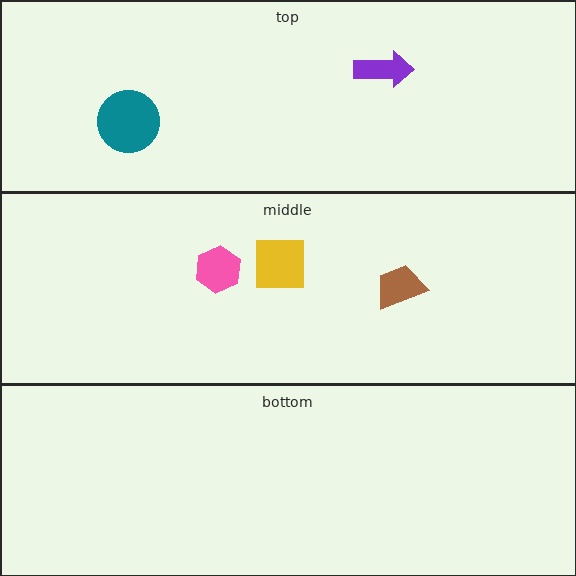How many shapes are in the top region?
2.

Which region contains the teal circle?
The top region.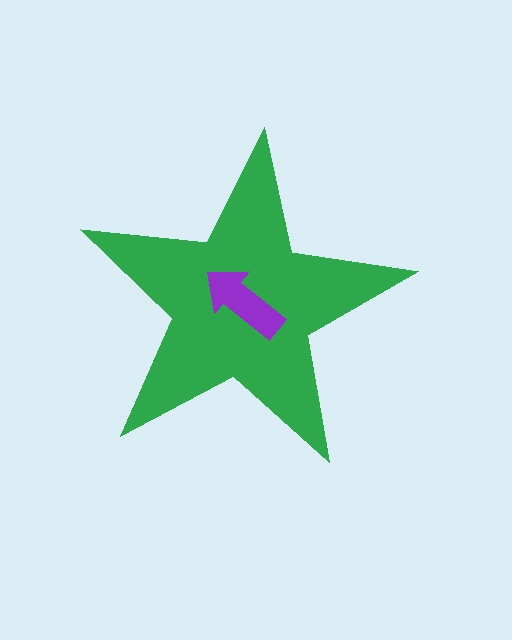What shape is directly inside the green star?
The purple arrow.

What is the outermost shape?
The green star.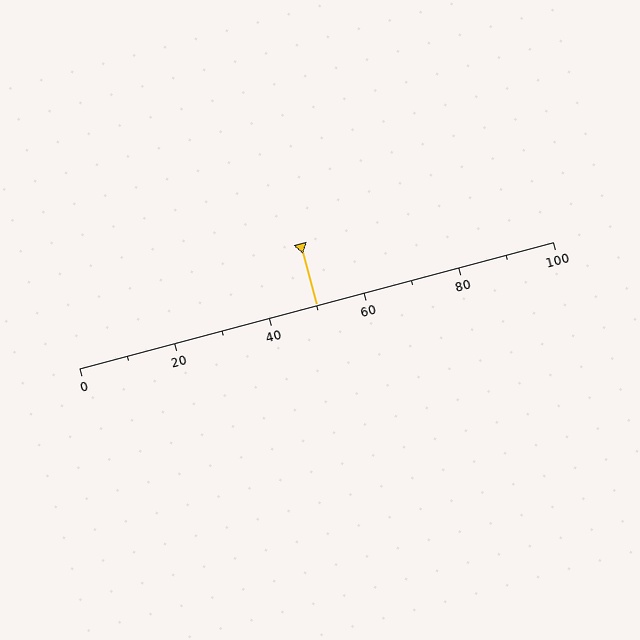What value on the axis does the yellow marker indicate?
The marker indicates approximately 50.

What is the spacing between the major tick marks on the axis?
The major ticks are spaced 20 apart.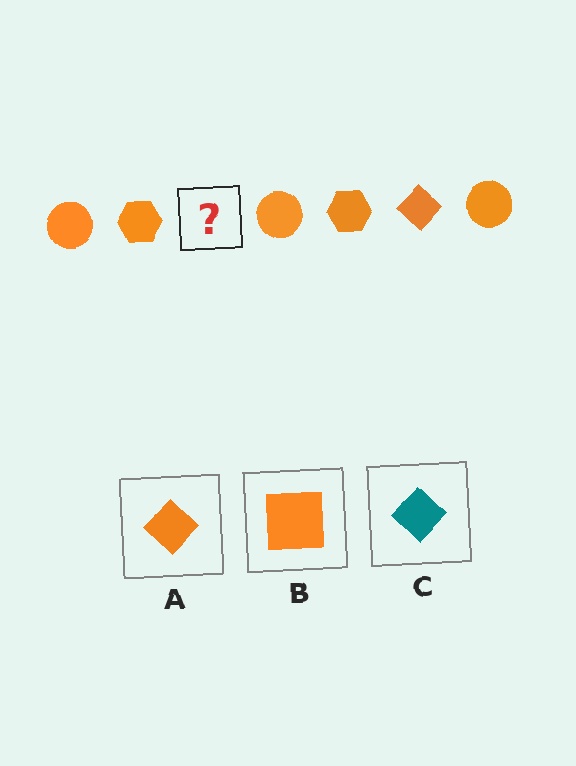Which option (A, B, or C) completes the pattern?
A.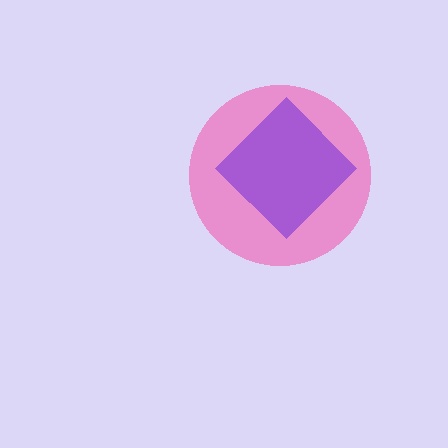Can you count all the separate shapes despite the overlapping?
Yes, there are 2 separate shapes.